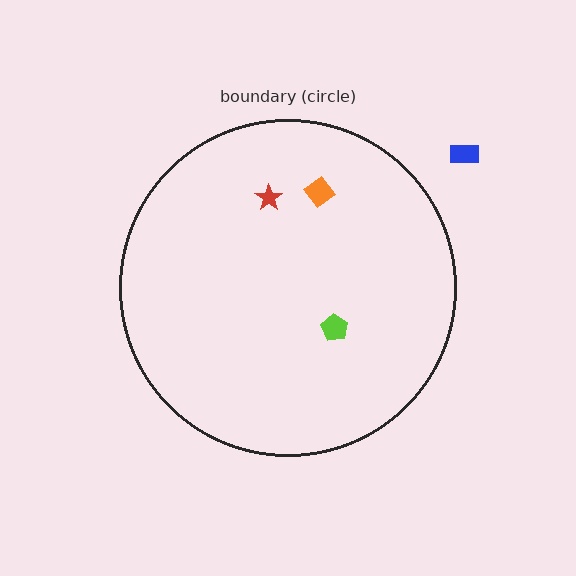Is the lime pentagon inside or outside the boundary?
Inside.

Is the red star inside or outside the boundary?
Inside.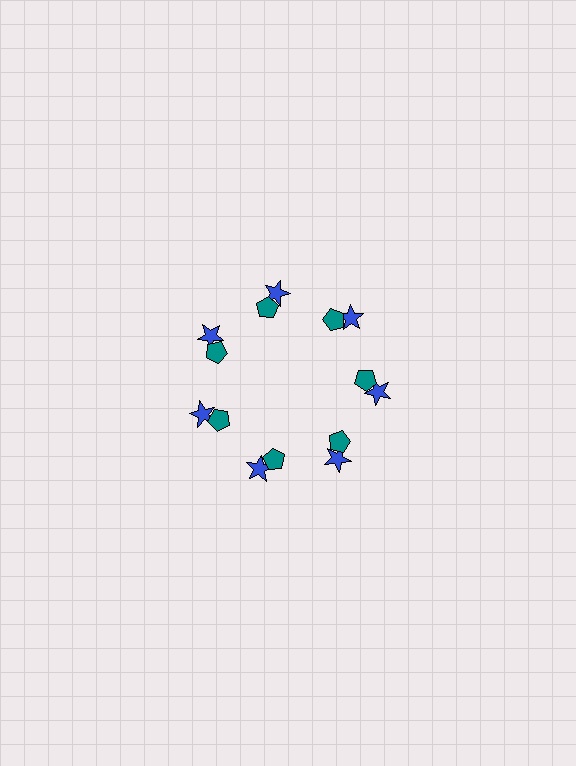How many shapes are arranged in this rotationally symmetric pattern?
There are 14 shapes, arranged in 7 groups of 2.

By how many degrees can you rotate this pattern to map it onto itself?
The pattern maps onto itself every 51 degrees of rotation.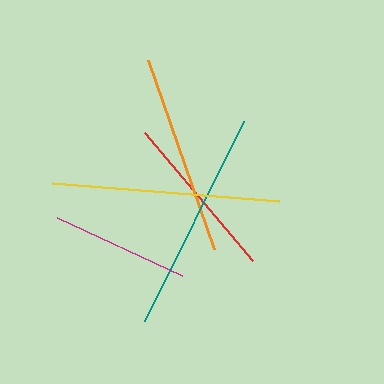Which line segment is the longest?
The yellow line is the longest at approximately 228 pixels.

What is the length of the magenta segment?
The magenta segment is approximately 138 pixels long.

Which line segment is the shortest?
The magenta line is the shortest at approximately 138 pixels.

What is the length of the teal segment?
The teal segment is approximately 224 pixels long.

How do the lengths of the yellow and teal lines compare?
The yellow and teal lines are approximately the same length.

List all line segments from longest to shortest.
From longest to shortest: yellow, teal, orange, red, magenta.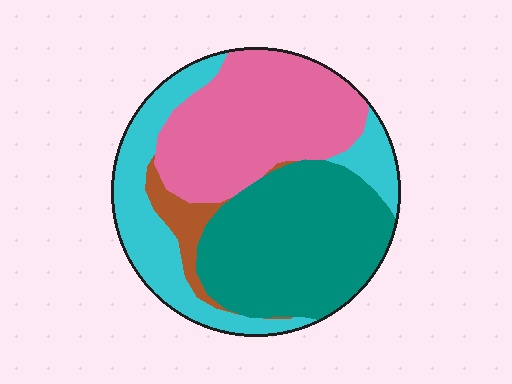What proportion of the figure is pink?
Pink takes up about one third (1/3) of the figure.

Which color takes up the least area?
Brown, at roughly 5%.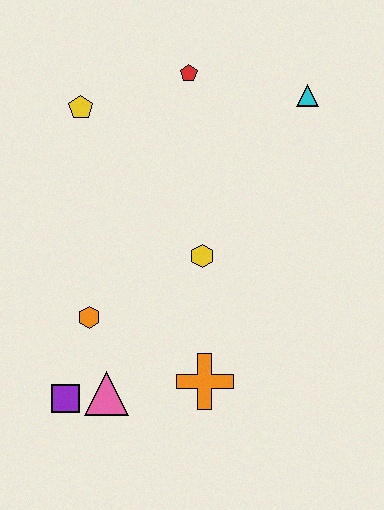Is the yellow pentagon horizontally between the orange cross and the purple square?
Yes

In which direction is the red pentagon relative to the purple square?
The red pentagon is above the purple square.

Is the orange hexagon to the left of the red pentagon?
Yes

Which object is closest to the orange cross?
The pink triangle is closest to the orange cross.